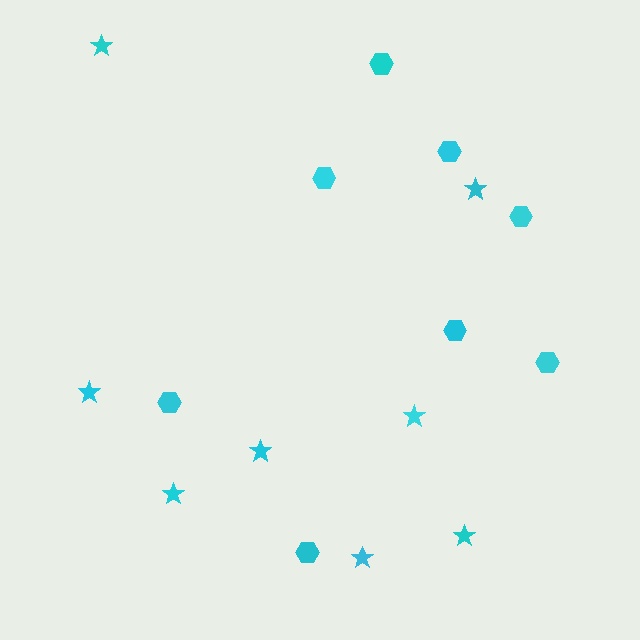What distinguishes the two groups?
There are 2 groups: one group of stars (8) and one group of hexagons (8).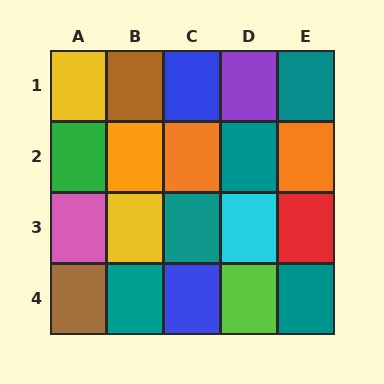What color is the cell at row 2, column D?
Teal.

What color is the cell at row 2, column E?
Orange.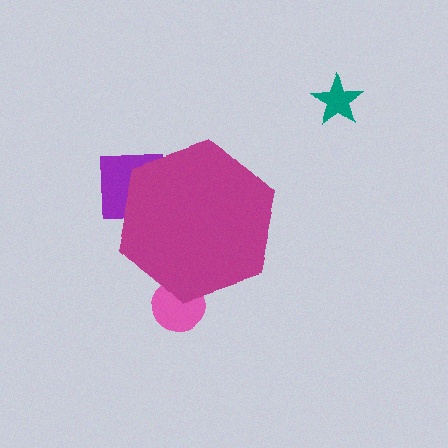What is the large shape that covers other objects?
A magenta hexagon.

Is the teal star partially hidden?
No, the teal star is fully visible.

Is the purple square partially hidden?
Yes, the purple square is partially hidden behind the magenta hexagon.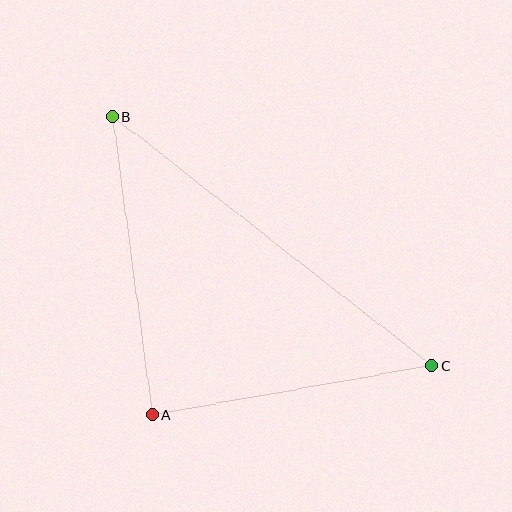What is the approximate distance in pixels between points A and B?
The distance between A and B is approximately 301 pixels.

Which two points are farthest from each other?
Points B and C are farthest from each other.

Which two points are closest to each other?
Points A and C are closest to each other.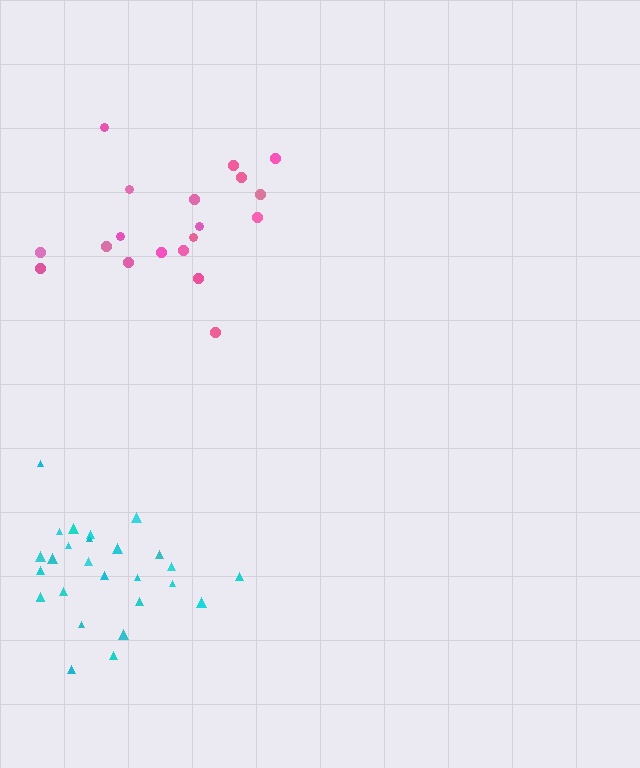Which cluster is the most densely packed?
Cyan.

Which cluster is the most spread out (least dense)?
Pink.